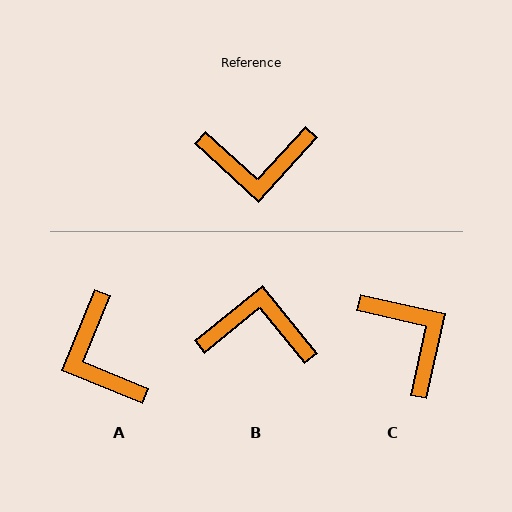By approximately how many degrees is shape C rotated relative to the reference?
Approximately 120 degrees counter-clockwise.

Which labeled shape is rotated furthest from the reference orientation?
B, about 171 degrees away.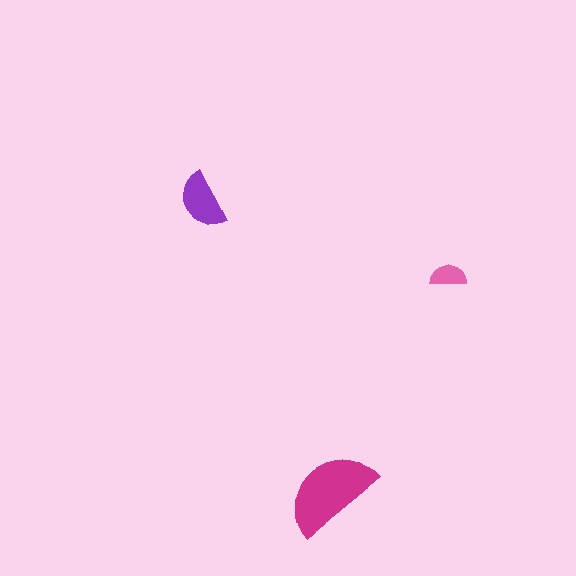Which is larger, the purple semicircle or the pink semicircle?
The purple one.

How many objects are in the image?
There are 3 objects in the image.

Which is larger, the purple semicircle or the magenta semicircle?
The magenta one.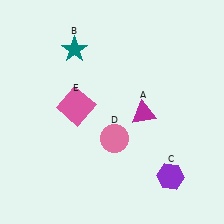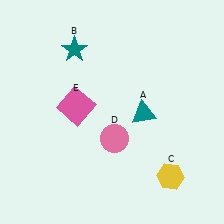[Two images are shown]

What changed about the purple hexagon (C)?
In Image 1, C is purple. In Image 2, it changed to yellow.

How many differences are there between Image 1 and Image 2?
There are 2 differences between the two images.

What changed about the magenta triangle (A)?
In Image 1, A is magenta. In Image 2, it changed to teal.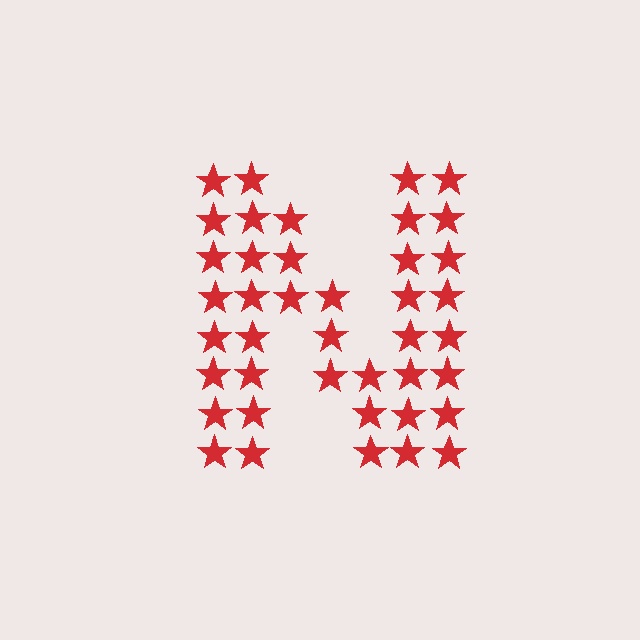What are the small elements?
The small elements are stars.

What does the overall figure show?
The overall figure shows the letter N.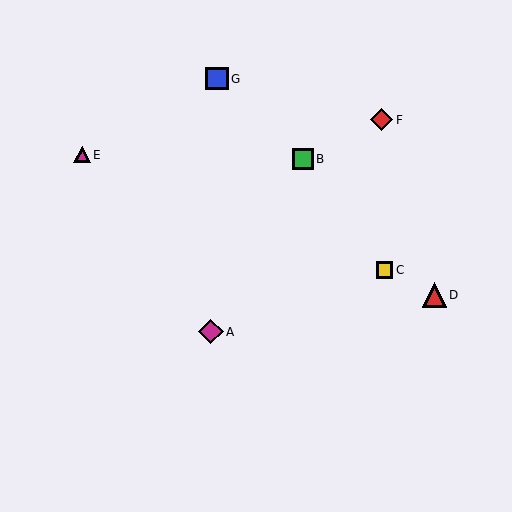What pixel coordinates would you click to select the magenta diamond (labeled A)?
Click at (211, 332) to select the magenta diamond A.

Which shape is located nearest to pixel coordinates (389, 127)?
The red diamond (labeled F) at (382, 120) is nearest to that location.